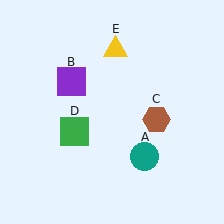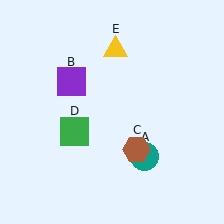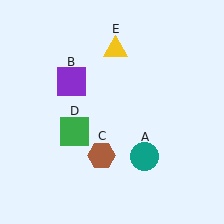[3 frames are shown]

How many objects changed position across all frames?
1 object changed position: brown hexagon (object C).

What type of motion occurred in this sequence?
The brown hexagon (object C) rotated clockwise around the center of the scene.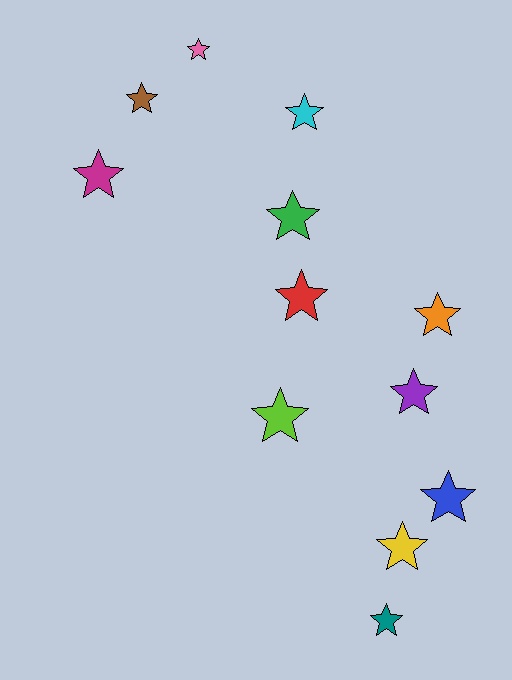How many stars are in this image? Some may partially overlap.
There are 12 stars.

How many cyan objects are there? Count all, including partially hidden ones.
There is 1 cyan object.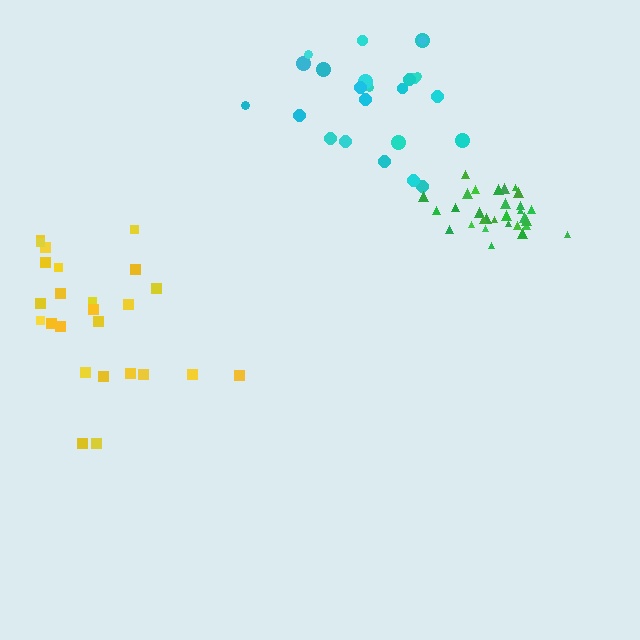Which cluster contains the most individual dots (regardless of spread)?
Green (30).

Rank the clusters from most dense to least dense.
green, cyan, yellow.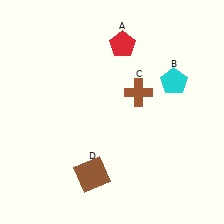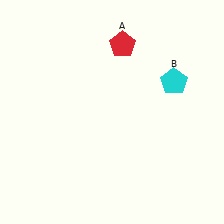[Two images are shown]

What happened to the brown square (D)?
The brown square (D) was removed in Image 2. It was in the bottom-left area of Image 1.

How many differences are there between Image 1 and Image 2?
There are 2 differences between the two images.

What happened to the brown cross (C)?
The brown cross (C) was removed in Image 2. It was in the top-right area of Image 1.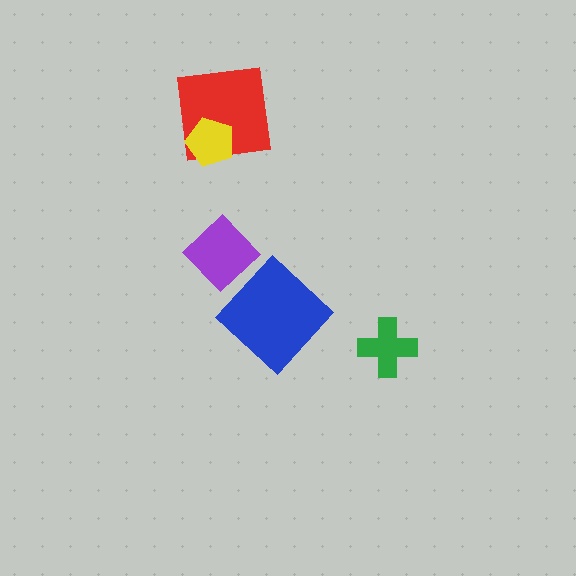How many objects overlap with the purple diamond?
0 objects overlap with the purple diamond.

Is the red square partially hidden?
Yes, it is partially covered by another shape.